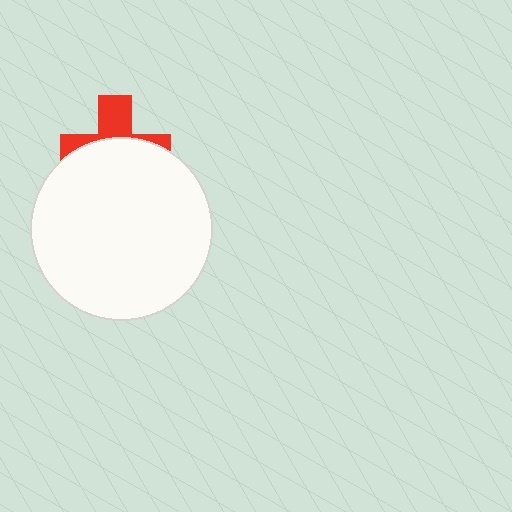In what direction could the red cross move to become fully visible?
The red cross could move up. That would shift it out from behind the white circle entirely.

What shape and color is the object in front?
The object in front is a white circle.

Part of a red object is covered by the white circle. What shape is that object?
It is a cross.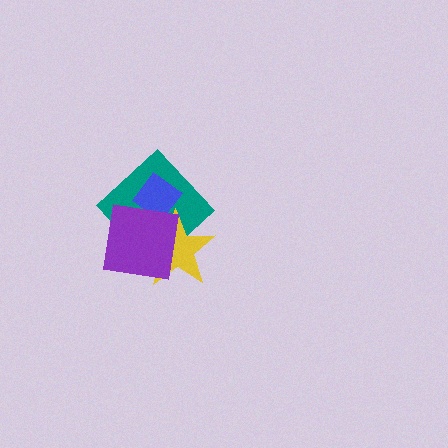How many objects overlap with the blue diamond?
3 objects overlap with the blue diamond.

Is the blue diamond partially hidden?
Yes, it is partially covered by another shape.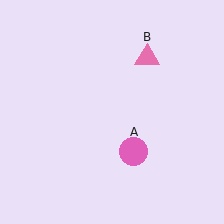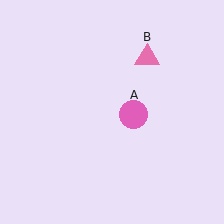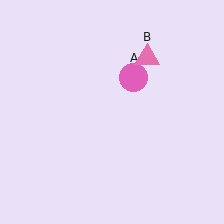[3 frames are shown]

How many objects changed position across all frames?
1 object changed position: pink circle (object A).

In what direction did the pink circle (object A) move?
The pink circle (object A) moved up.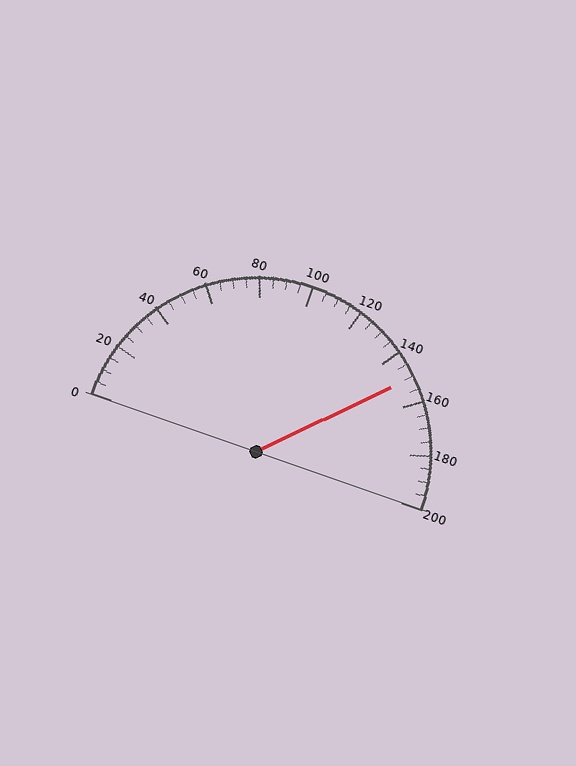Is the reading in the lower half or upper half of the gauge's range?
The reading is in the upper half of the range (0 to 200).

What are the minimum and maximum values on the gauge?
The gauge ranges from 0 to 200.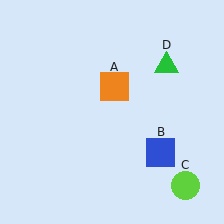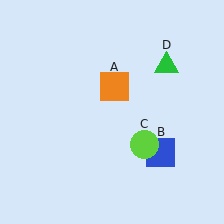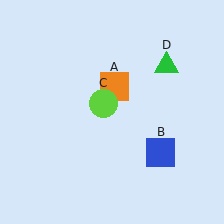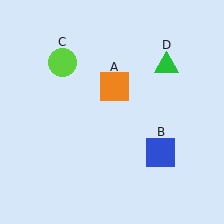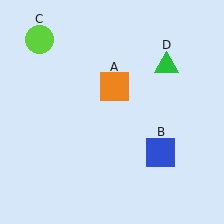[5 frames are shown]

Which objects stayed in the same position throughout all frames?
Orange square (object A) and blue square (object B) and green triangle (object D) remained stationary.